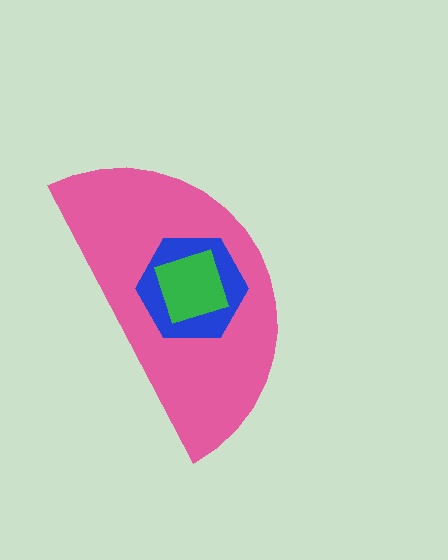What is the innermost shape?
The green square.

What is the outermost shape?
The pink semicircle.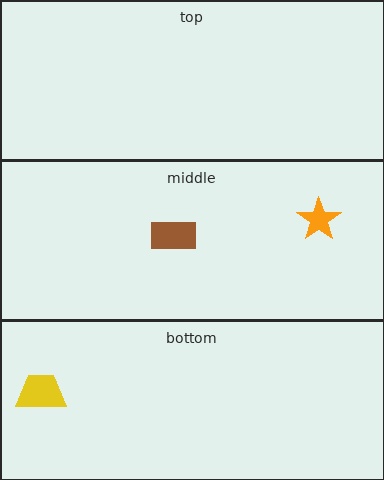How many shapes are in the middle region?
2.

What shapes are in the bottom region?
The yellow trapezoid.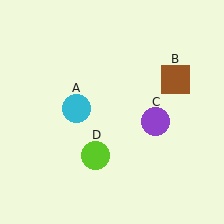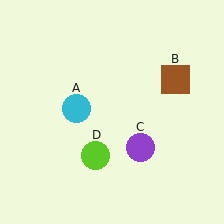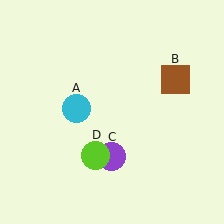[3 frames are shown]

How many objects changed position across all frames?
1 object changed position: purple circle (object C).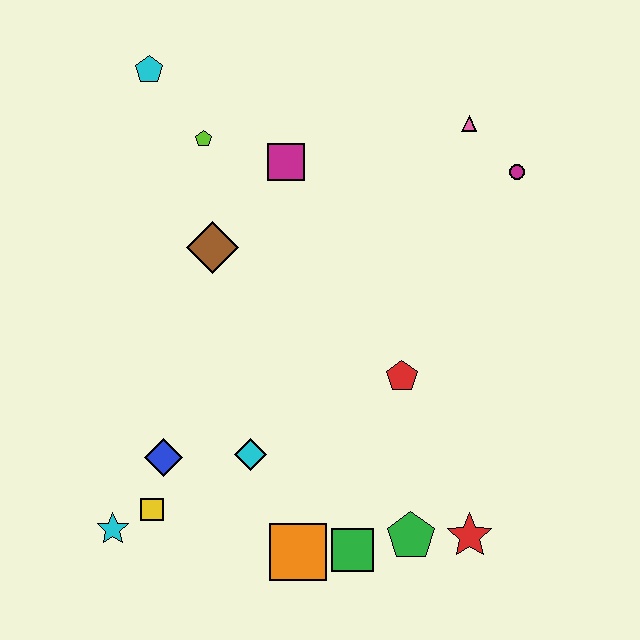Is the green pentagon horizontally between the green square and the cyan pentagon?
No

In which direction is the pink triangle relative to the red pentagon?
The pink triangle is above the red pentagon.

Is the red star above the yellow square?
No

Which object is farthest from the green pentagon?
The cyan pentagon is farthest from the green pentagon.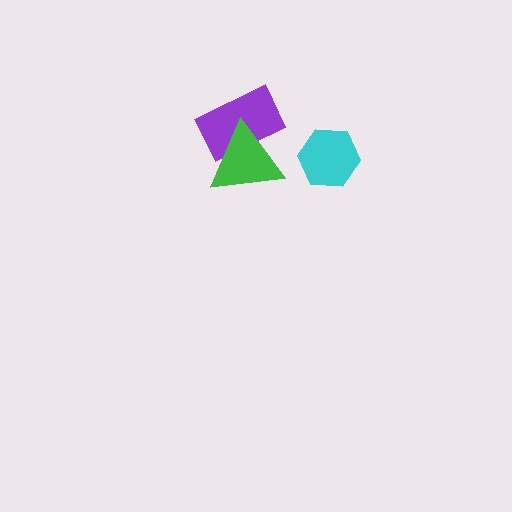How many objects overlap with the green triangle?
1 object overlaps with the green triangle.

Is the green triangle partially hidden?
No, no other shape covers it.